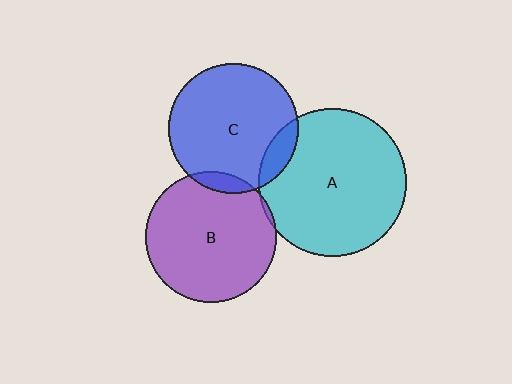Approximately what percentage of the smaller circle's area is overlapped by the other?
Approximately 10%.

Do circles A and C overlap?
Yes.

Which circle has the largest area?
Circle A (cyan).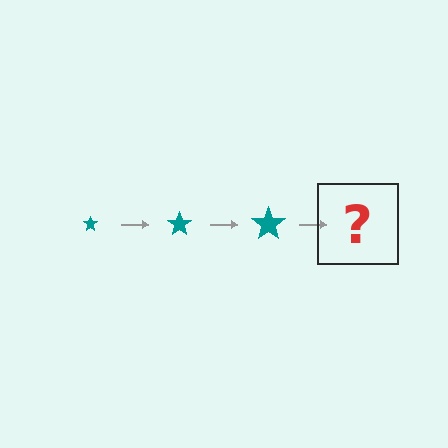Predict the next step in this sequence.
The next step is a teal star, larger than the previous one.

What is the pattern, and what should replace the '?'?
The pattern is that the star gets progressively larger each step. The '?' should be a teal star, larger than the previous one.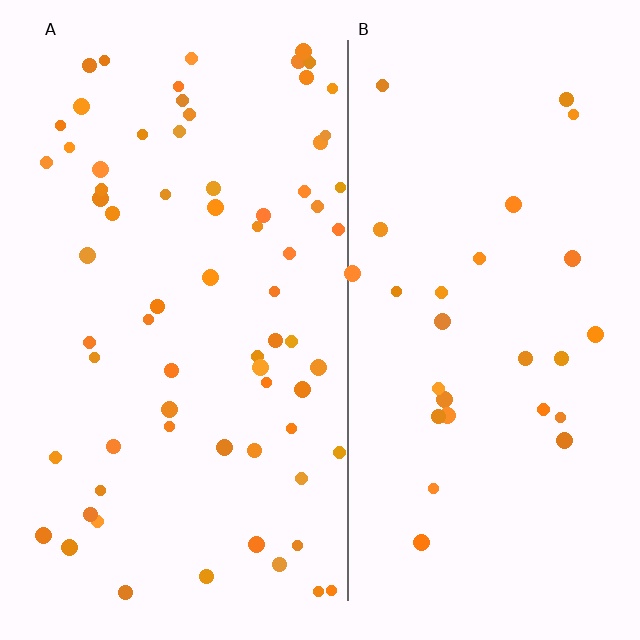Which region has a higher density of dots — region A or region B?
A (the left).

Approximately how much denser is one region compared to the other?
Approximately 2.4× — region A over region B.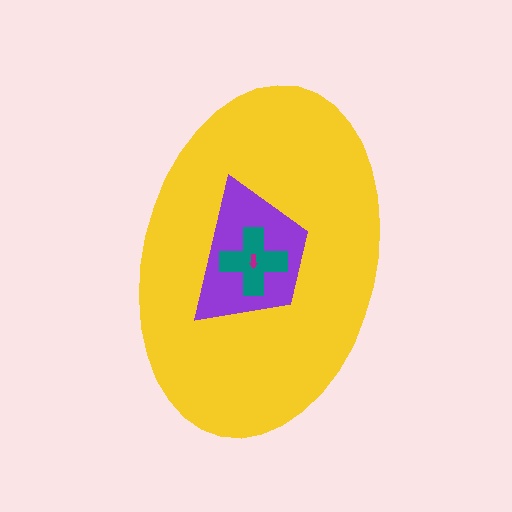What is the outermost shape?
The yellow ellipse.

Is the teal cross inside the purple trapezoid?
Yes.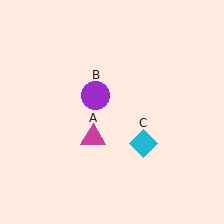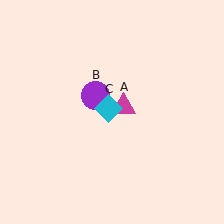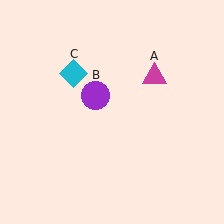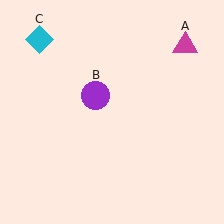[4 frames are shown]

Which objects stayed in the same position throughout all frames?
Purple circle (object B) remained stationary.